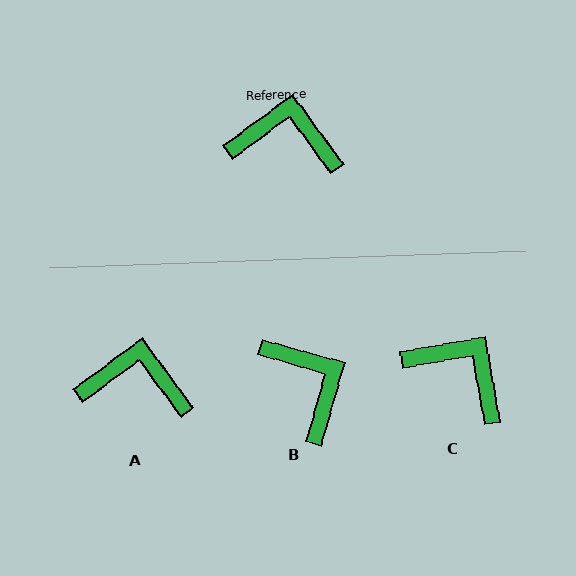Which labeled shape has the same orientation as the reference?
A.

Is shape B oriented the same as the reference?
No, it is off by about 52 degrees.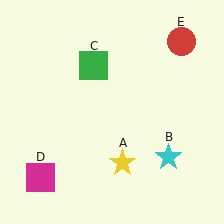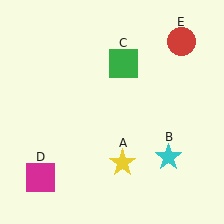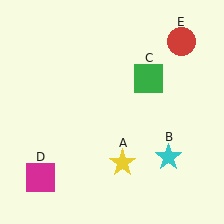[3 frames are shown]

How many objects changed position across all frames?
1 object changed position: green square (object C).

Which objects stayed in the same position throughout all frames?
Yellow star (object A) and cyan star (object B) and magenta square (object D) and red circle (object E) remained stationary.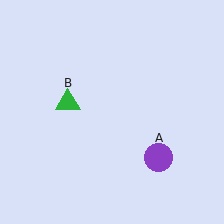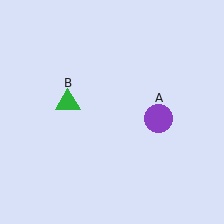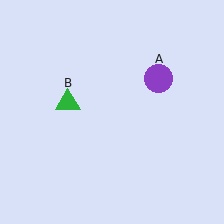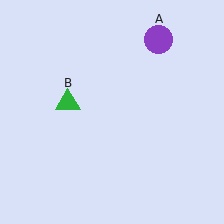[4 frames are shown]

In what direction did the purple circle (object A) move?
The purple circle (object A) moved up.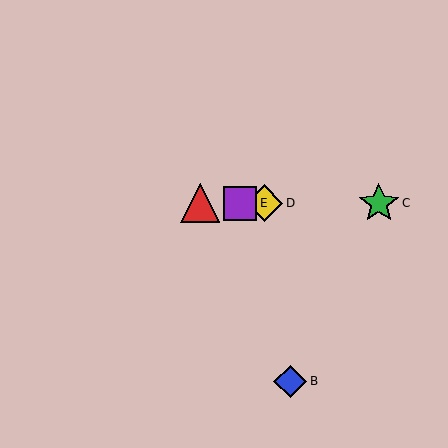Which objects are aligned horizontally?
Objects A, C, D, E are aligned horizontally.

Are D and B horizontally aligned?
No, D is at y≈203 and B is at y≈381.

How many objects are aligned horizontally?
4 objects (A, C, D, E) are aligned horizontally.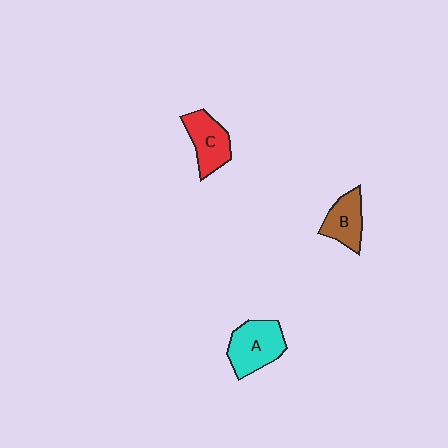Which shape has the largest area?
Shape A (cyan).